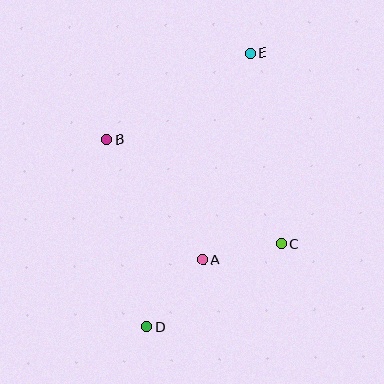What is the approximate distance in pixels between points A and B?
The distance between A and B is approximately 154 pixels.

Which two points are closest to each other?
Points A and C are closest to each other.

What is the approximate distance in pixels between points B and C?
The distance between B and C is approximately 203 pixels.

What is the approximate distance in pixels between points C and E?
The distance between C and E is approximately 193 pixels.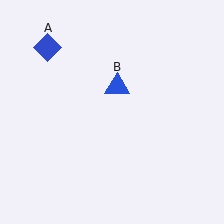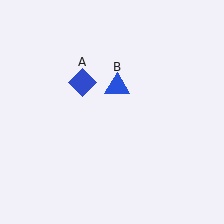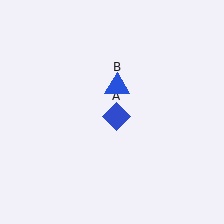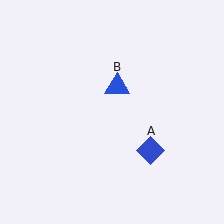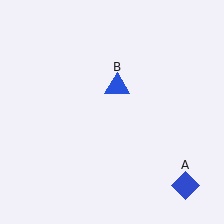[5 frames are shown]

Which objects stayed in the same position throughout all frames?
Blue triangle (object B) remained stationary.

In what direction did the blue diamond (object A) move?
The blue diamond (object A) moved down and to the right.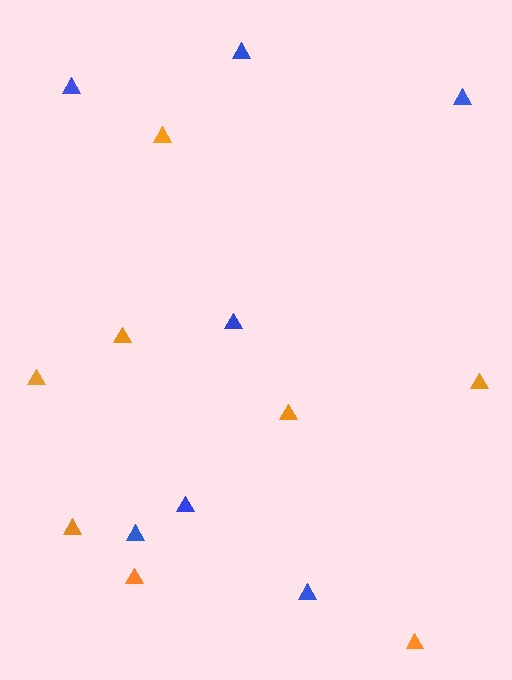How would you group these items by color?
There are 2 groups: one group of orange triangles (8) and one group of blue triangles (7).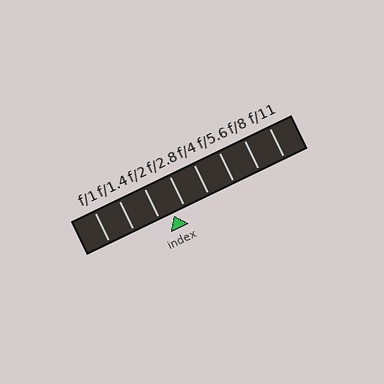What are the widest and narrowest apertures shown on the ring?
The widest aperture shown is f/1 and the narrowest is f/11.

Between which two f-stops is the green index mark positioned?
The index mark is between f/2 and f/2.8.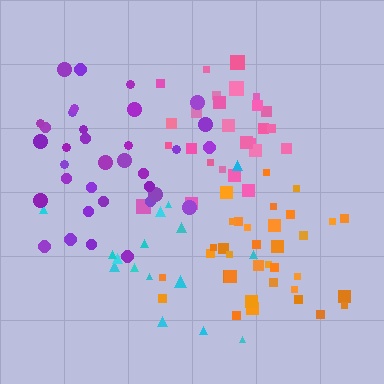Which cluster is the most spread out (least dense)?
Cyan.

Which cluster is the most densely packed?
Pink.